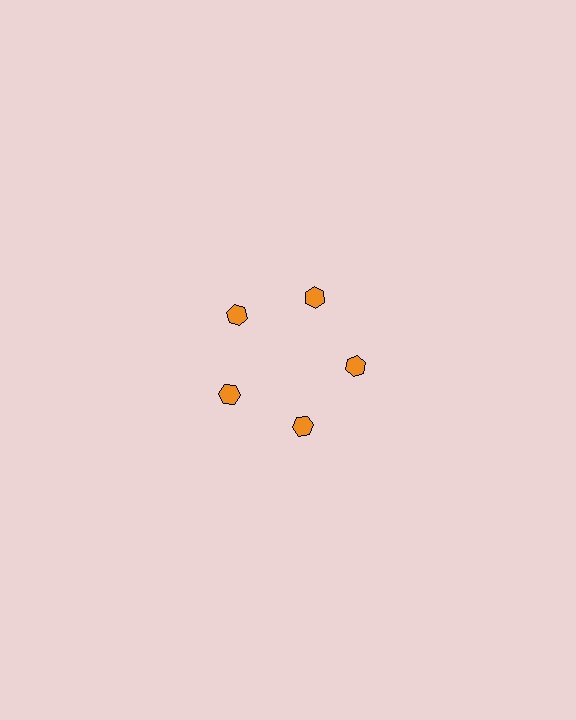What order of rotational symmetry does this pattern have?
This pattern has 5-fold rotational symmetry.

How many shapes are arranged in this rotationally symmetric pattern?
There are 5 shapes, arranged in 5 groups of 1.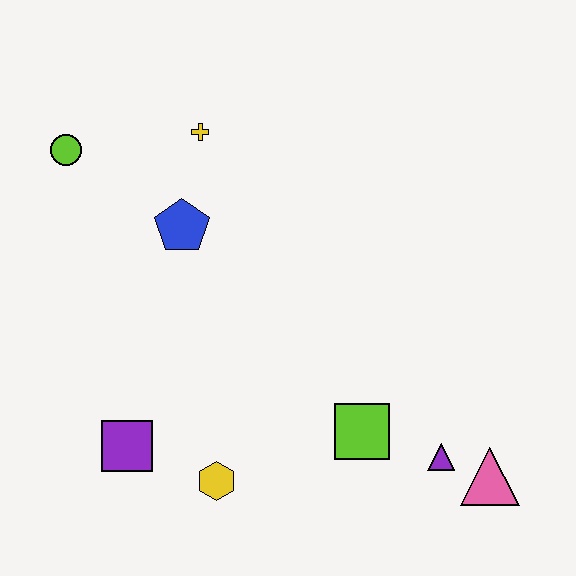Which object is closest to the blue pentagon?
The yellow cross is closest to the blue pentagon.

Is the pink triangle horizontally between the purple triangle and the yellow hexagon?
No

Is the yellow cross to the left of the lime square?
Yes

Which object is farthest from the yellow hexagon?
The lime circle is farthest from the yellow hexagon.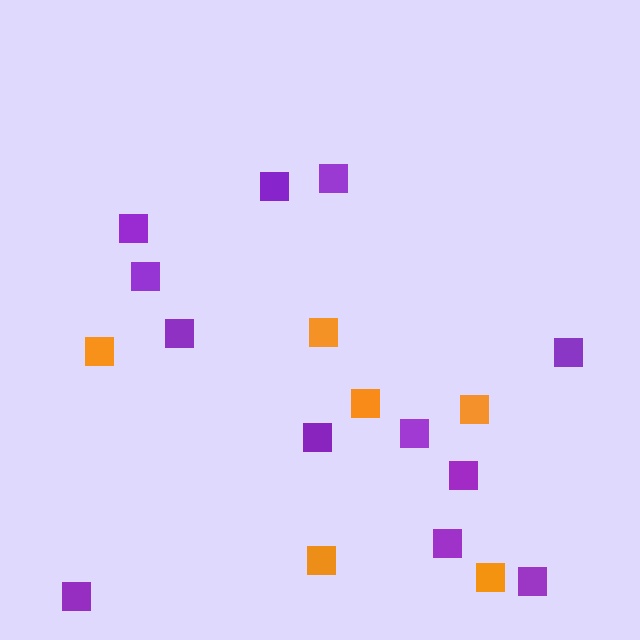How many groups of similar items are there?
There are 2 groups: one group of purple squares (12) and one group of orange squares (6).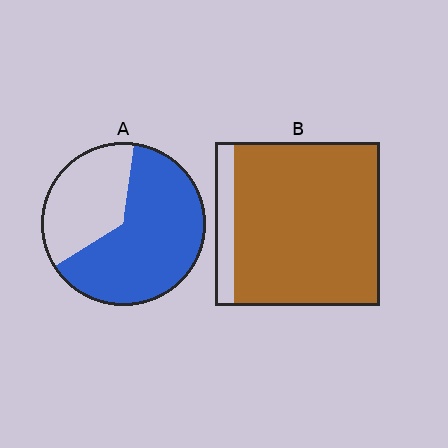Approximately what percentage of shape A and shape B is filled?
A is approximately 65% and B is approximately 90%.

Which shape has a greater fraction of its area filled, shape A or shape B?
Shape B.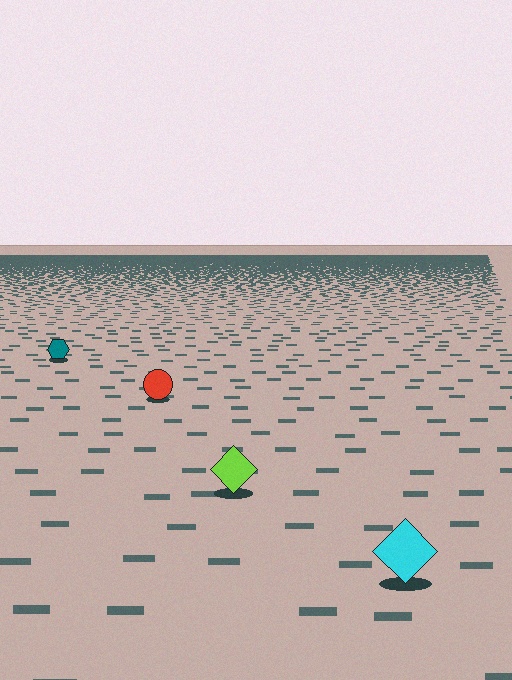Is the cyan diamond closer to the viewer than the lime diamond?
Yes. The cyan diamond is closer — you can tell from the texture gradient: the ground texture is coarser near it.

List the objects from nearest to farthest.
From nearest to farthest: the cyan diamond, the lime diamond, the red circle, the teal hexagon.